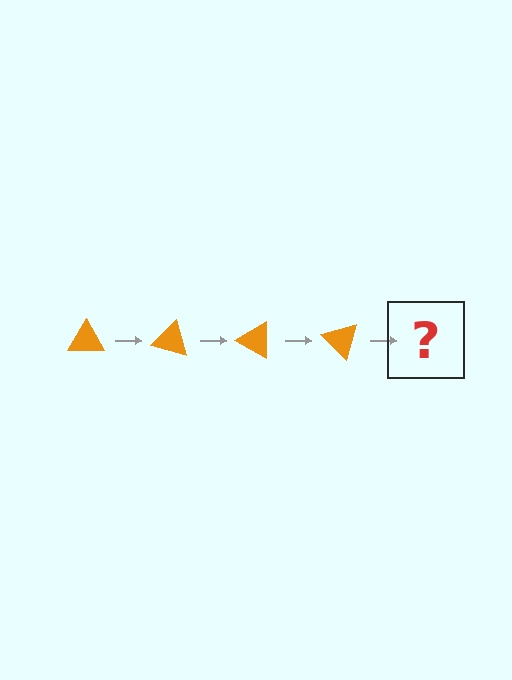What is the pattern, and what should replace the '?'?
The pattern is that the triangle rotates 15 degrees each step. The '?' should be an orange triangle rotated 60 degrees.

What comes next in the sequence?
The next element should be an orange triangle rotated 60 degrees.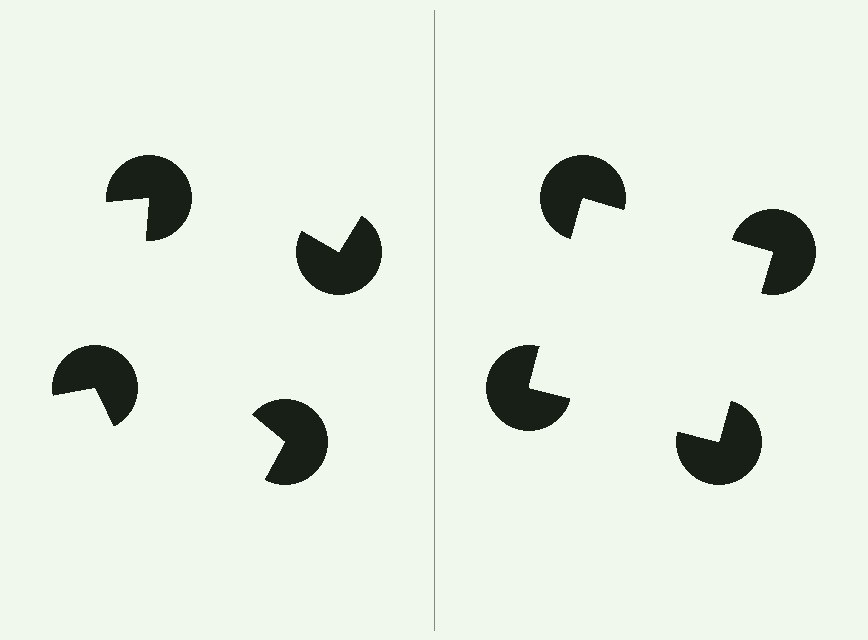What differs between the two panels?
The pac-man discs are positioned identically on both sides; only the wedge orientations differ. On the right they align to a square; on the left they are misaligned.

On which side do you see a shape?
An illusory square appears on the right side. On the left side the wedge cuts are rotated, so no coherent shape forms.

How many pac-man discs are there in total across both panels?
8 — 4 on each side.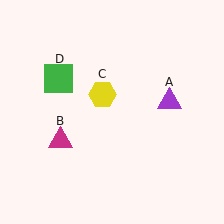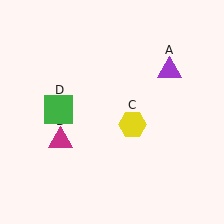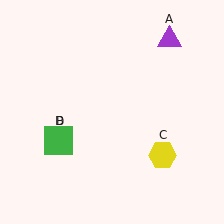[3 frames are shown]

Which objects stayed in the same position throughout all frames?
Magenta triangle (object B) remained stationary.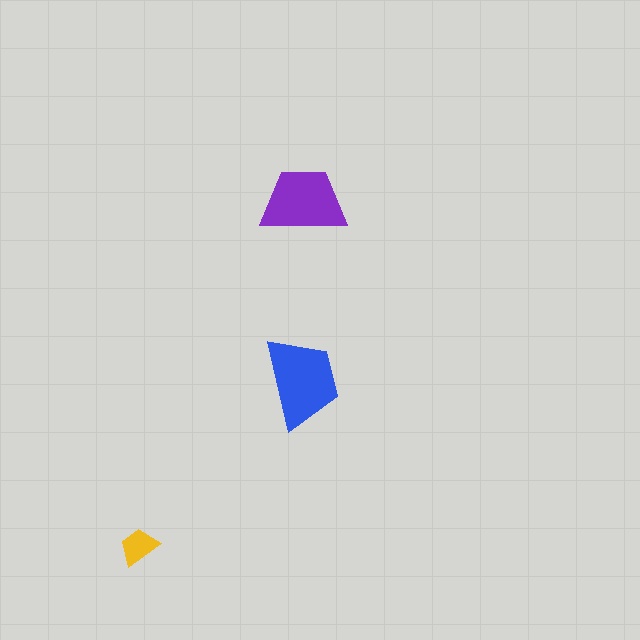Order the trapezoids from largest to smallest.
the blue one, the purple one, the yellow one.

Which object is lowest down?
The yellow trapezoid is bottommost.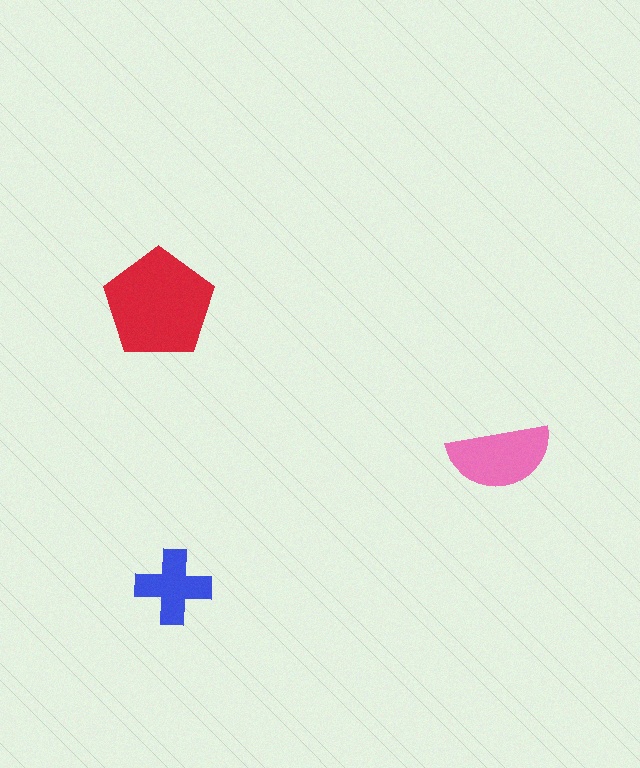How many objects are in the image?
There are 3 objects in the image.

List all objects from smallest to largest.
The blue cross, the pink semicircle, the red pentagon.